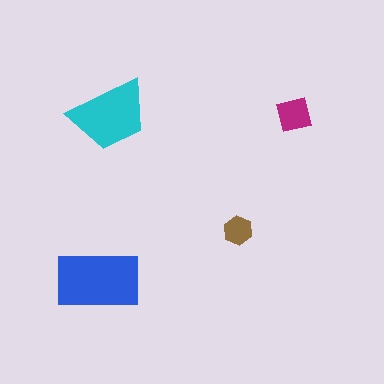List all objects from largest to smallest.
The blue rectangle, the cyan trapezoid, the magenta square, the brown hexagon.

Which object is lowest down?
The blue rectangle is bottommost.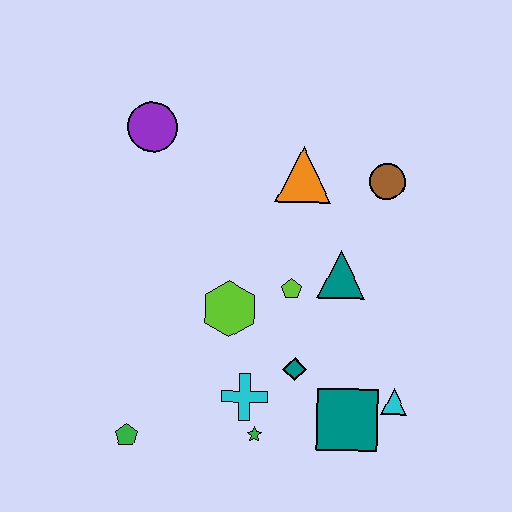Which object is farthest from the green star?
The purple circle is farthest from the green star.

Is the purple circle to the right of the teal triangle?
No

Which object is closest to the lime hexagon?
The lime pentagon is closest to the lime hexagon.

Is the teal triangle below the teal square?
No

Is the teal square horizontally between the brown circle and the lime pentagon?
Yes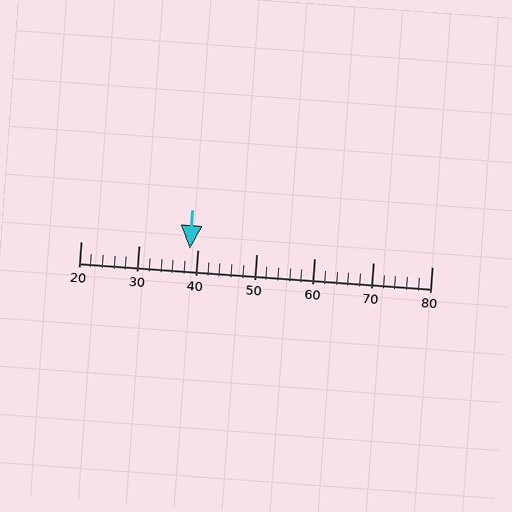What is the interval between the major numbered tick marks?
The major tick marks are spaced 10 units apart.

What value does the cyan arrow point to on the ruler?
The cyan arrow points to approximately 39.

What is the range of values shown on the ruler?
The ruler shows values from 20 to 80.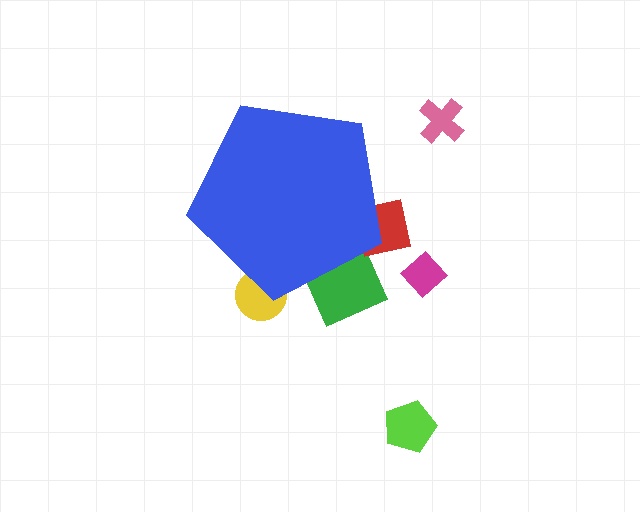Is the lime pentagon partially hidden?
No, the lime pentagon is fully visible.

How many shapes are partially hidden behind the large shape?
3 shapes are partially hidden.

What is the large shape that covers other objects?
A blue pentagon.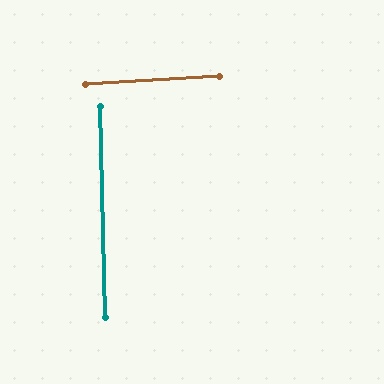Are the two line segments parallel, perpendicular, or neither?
Perpendicular — they meet at approximately 88°.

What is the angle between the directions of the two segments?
Approximately 88 degrees.